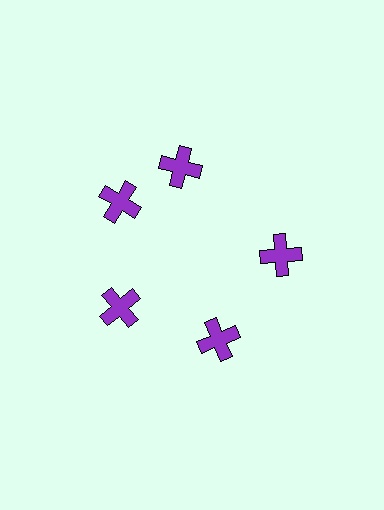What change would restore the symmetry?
The symmetry would be restored by rotating it back into even spacing with its neighbors so that all 5 crosses sit at equal angles and equal distance from the center.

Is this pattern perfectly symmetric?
No. The 5 purple crosses are arranged in a ring, but one element near the 1 o'clock position is rotated out of alignment along the ring, breaking the 5-fold rotational symmetry.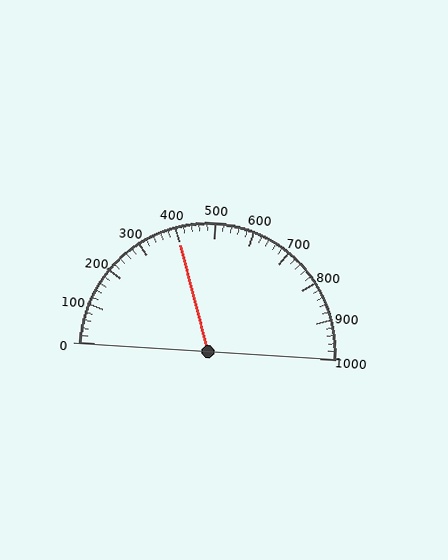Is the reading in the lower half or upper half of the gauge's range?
The reading is in the lower half of the range (0 to 1000).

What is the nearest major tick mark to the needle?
The nearest major tick mark is 400.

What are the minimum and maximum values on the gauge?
The gauge ranges from 0 to 1000.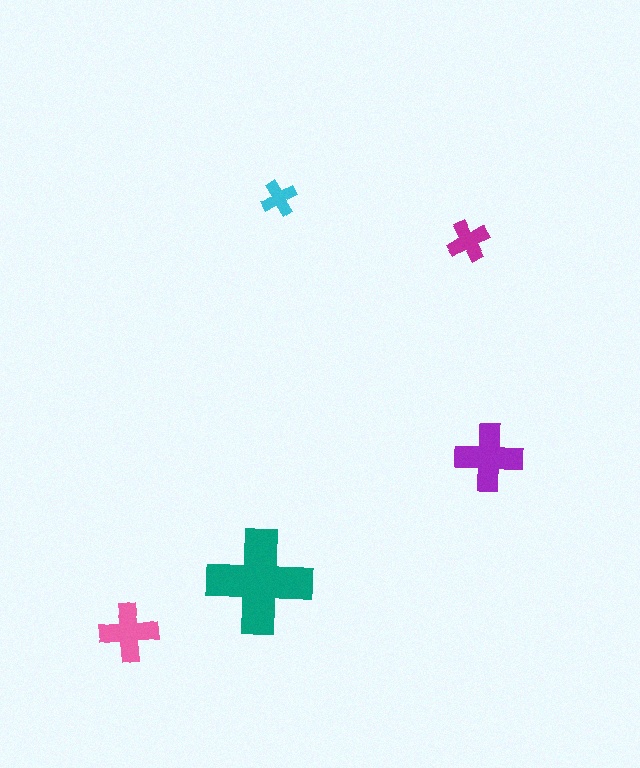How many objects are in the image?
There are 5 objects in the image.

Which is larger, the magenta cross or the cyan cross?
The magenta one.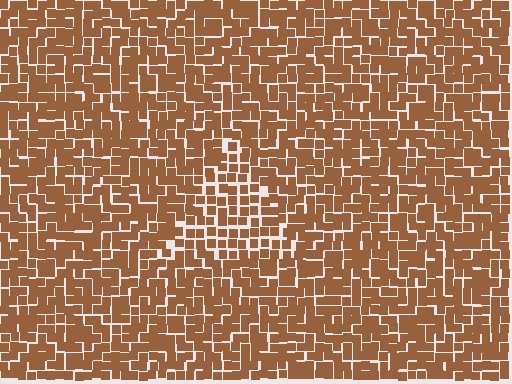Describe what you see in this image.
The image contains small brown elements arranged at two different densities. A triangle-shaped region is visible where the elements are less densely packed than the surrounding area.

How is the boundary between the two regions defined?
The boundary is defined by a change in element density (approximately 1.4x ratio). All elements are the same color, size, and shape.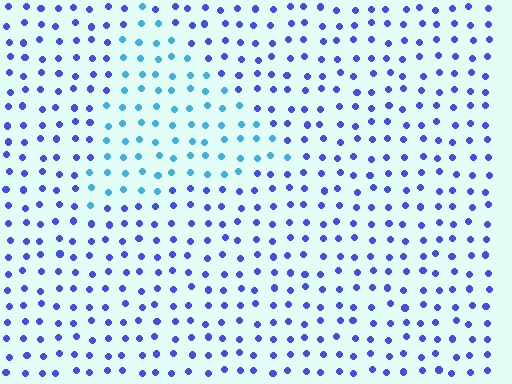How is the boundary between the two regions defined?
The boundary is defined purely by a slight shift in hue (about 37 degrees). Spacing, size, and orientation are identical on both sides.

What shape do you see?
I see a triangle.